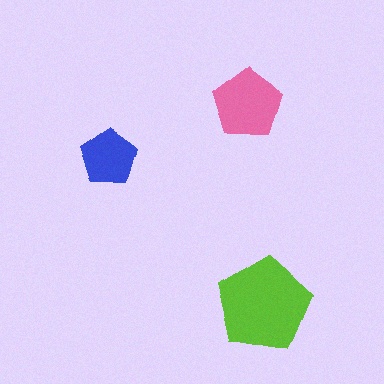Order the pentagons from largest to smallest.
the lime one, the pink one, the blue one.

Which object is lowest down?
The lime pentagon is bottommost.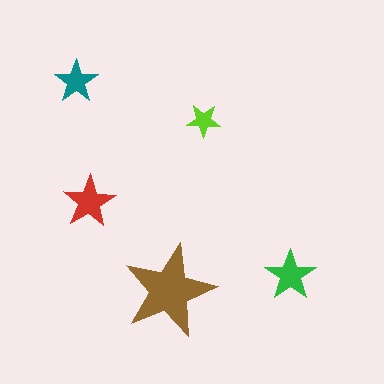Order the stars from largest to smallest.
the brown one, the red one, the green one, the teal one, the lime one.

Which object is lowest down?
The brown star is bottommost.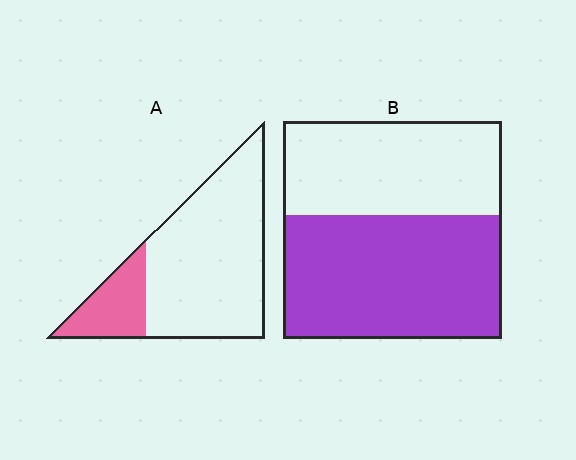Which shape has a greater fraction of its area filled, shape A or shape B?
Shape B.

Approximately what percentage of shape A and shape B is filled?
A is approximately 20% and B is approximately 55%.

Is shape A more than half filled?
No.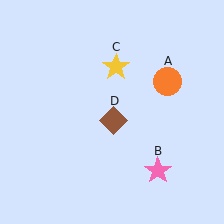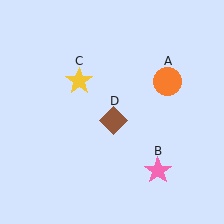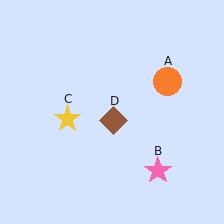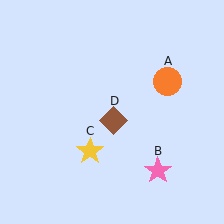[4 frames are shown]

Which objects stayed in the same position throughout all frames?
Orange circle (object A) and pink star (object B) and brown diamond (object D) remained stationary.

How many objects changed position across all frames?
1 object changed position: yellow star (object C).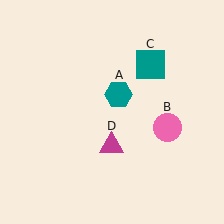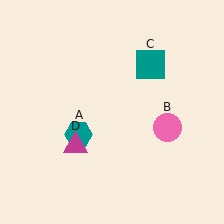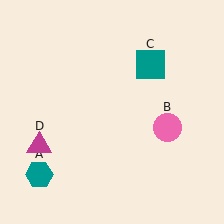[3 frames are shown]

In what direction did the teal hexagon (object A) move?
The teal hexagon (object A) moved down and to the left.